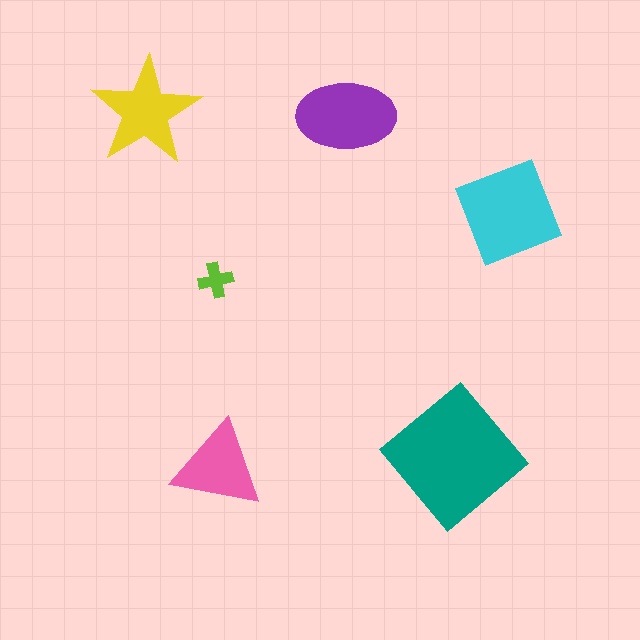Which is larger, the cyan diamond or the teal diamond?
The teal diamond.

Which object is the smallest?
The lime cross.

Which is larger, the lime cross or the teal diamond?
The teal diamond.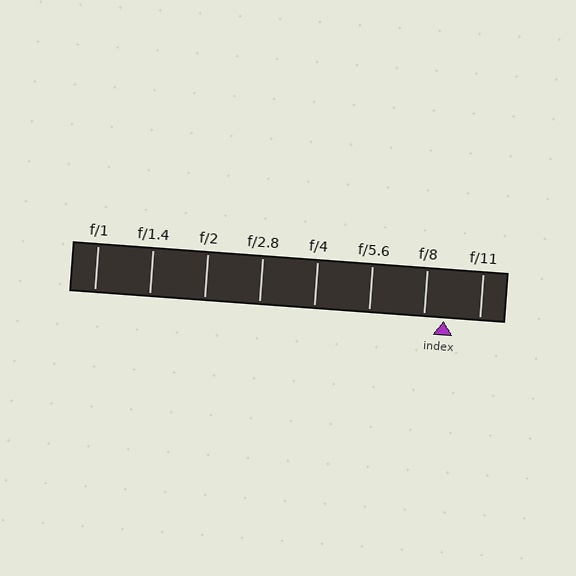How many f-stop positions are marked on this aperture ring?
There are 8 f-stop positions marked.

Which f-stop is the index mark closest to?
The index mark is closest to f/8.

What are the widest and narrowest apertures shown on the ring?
The widest aperture shown is f/1 and the narrowest is f/11.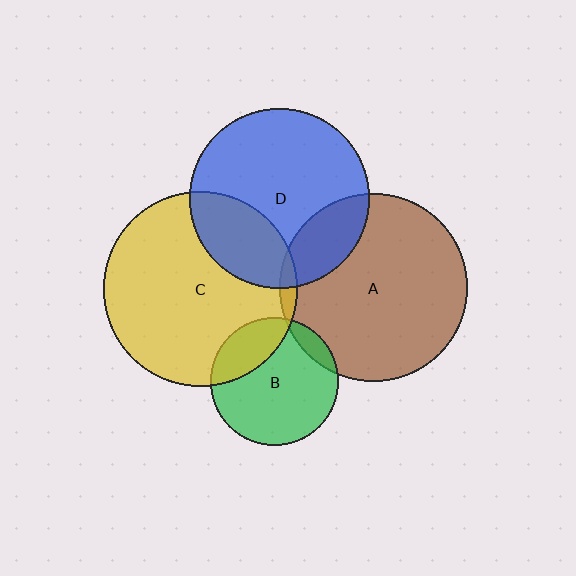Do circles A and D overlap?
Yes.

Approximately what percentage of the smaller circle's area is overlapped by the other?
Approximately 20%.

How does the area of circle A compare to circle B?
Approximately 2.1 times.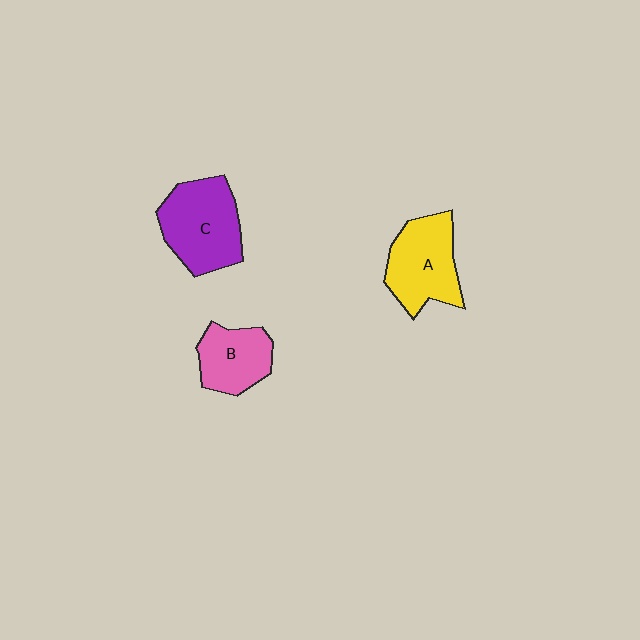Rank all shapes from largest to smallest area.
From largest to smallest: C (purple), A (yellow), B (pink).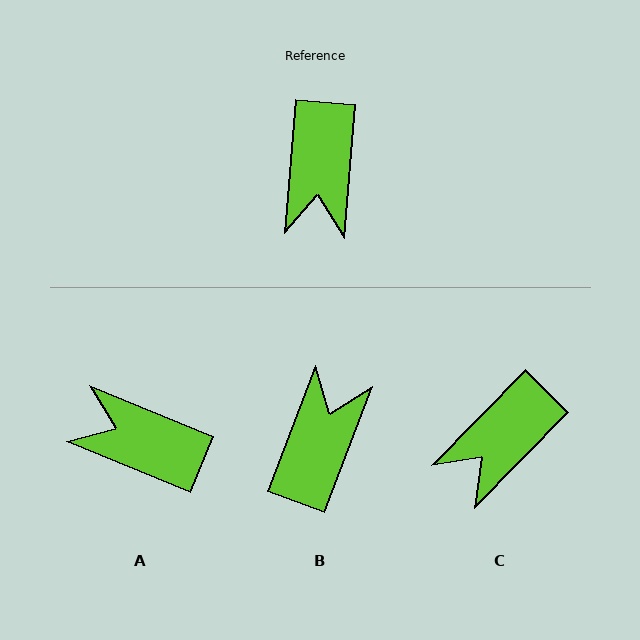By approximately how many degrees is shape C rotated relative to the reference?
Approximately 40 degrees clockwise.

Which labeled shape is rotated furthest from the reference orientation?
B, about 164 degrees away.